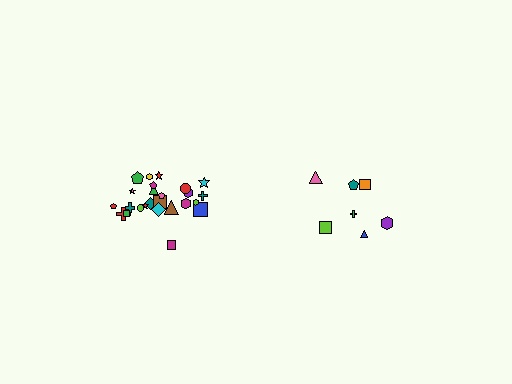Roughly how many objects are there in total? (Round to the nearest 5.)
Roughly 30 objects in total.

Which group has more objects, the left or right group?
The left group.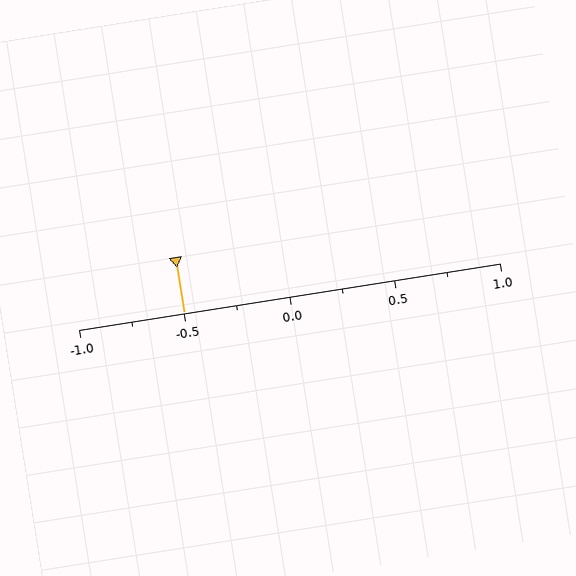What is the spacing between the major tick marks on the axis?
The major ticks are spaced 0.5 apart.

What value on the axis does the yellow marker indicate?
The marker indicates approximately -0.5.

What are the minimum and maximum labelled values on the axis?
The axis runs from -1.0 to 1.0.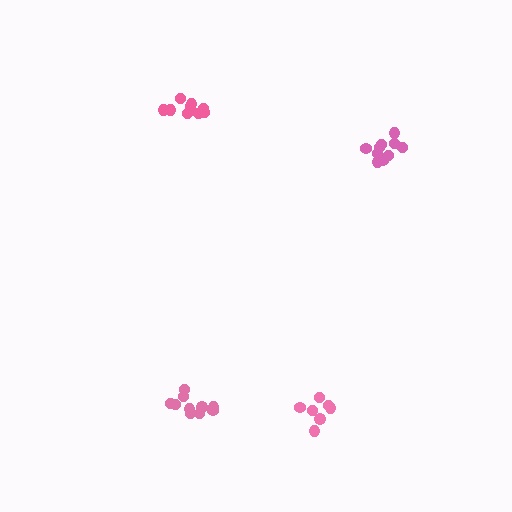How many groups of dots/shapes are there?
There are 4 groups.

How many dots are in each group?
Group 1: 10 dots, Group 2: 9 dots, Group 3: 7 dots, Group 4: 10 dots (36 total).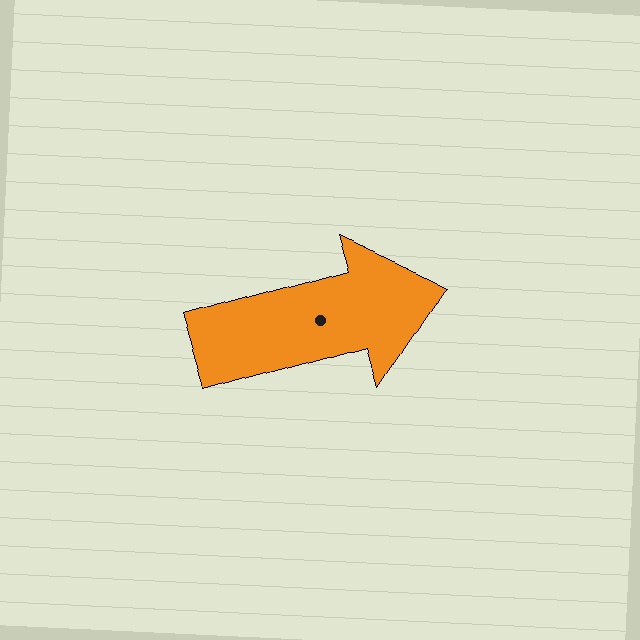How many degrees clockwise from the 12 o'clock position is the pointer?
Approximately 74 degrees.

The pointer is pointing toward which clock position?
Roughly 2 o'clock.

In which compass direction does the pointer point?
East.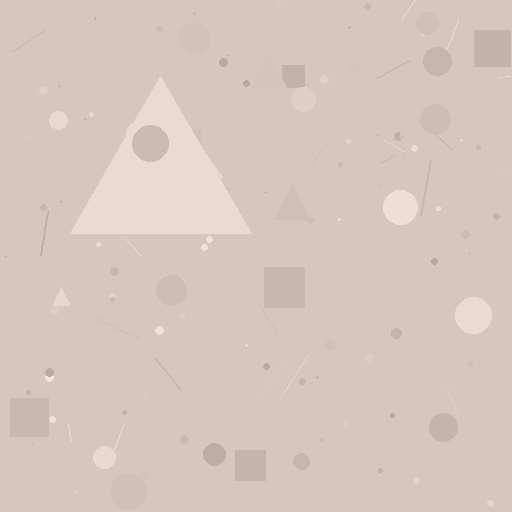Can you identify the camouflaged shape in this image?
The camouflaged shape is a triangle.